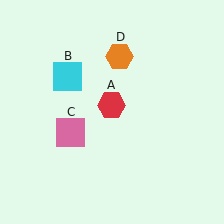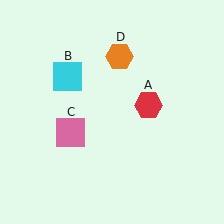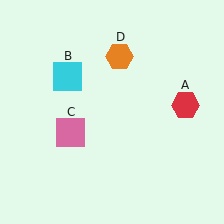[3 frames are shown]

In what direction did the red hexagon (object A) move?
The red hexagon (object A) moved right.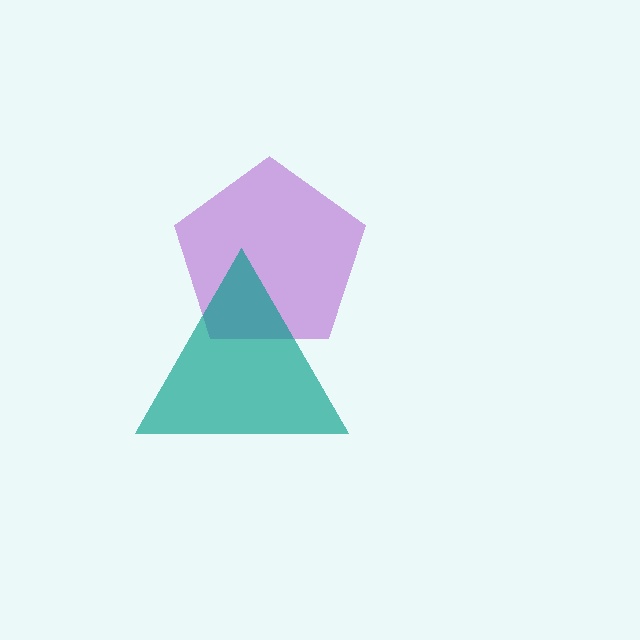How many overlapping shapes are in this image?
There are 2 overlapping shapes in the image.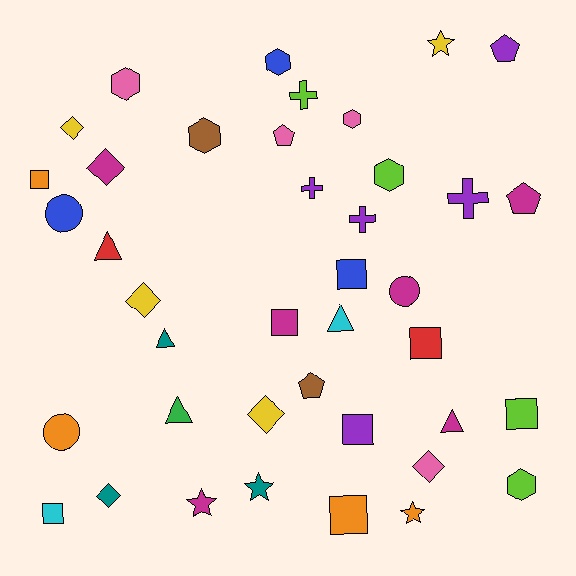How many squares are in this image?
There are 8 squares.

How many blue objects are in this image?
There are 3 blue objects.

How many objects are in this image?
There are 40 objects.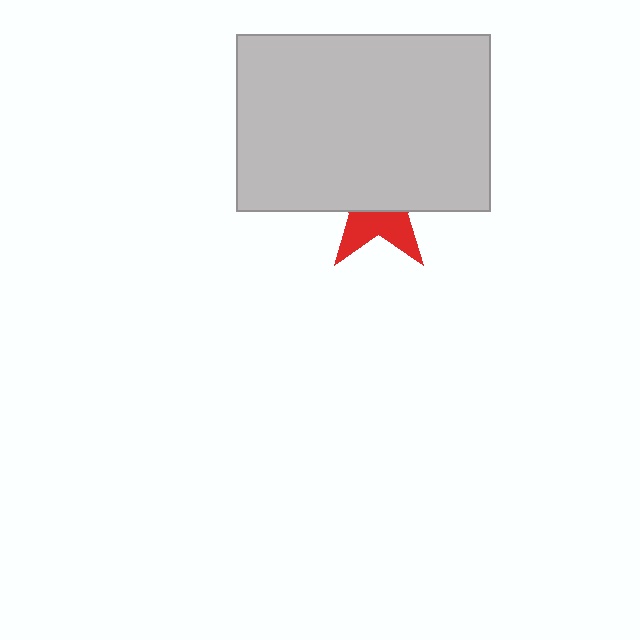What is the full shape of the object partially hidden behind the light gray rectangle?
The partially hidden object is a red star.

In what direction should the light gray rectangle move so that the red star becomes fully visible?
The light gray rectangle should move up. That is the shortest direction to clear the overlap and leave the red star fully visible.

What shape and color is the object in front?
The object in front is a light gray rectangle.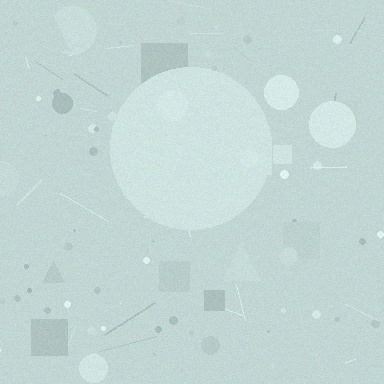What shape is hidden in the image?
A circle is hidden in the image.